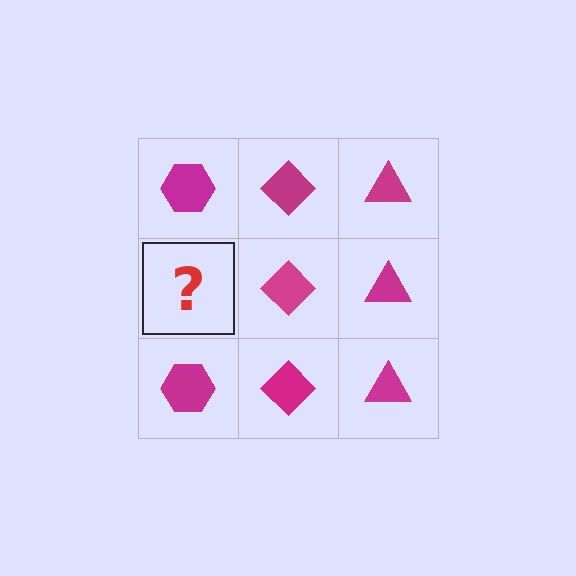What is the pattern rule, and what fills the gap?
The rule is that each column has a consistent shape. The gap should be filled with a magenta hexagon.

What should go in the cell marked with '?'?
The missing cell should contain a magenta hexagon.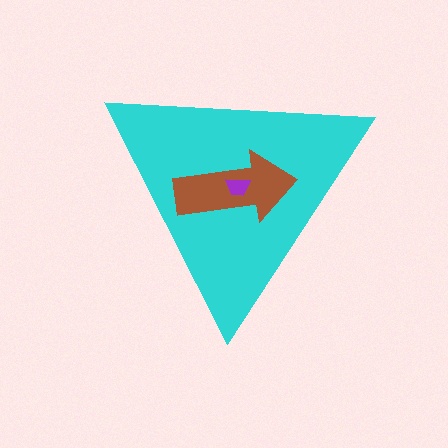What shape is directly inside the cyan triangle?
The brown arrow.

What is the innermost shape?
The purple trapezoid.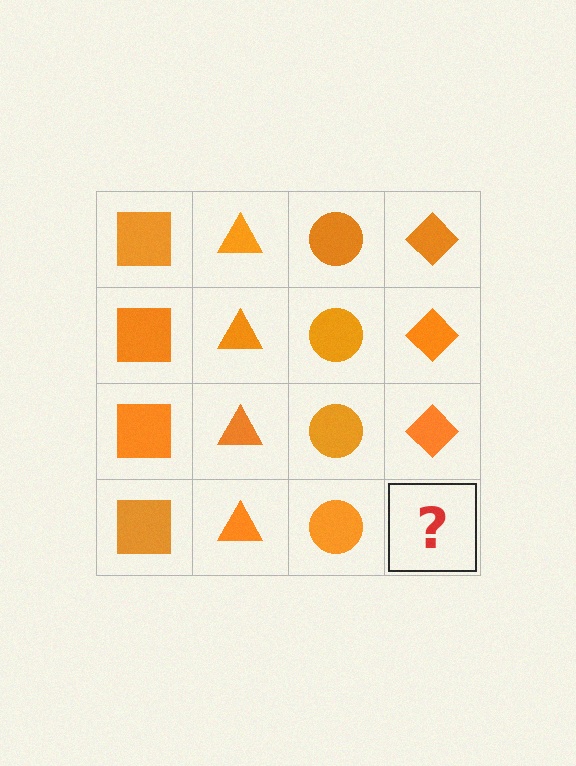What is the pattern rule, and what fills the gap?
The rule is that each column has a consistent shape. The gap should be filled with an orange diamond.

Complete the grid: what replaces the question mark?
The question mark should be replaced with an orange diamond.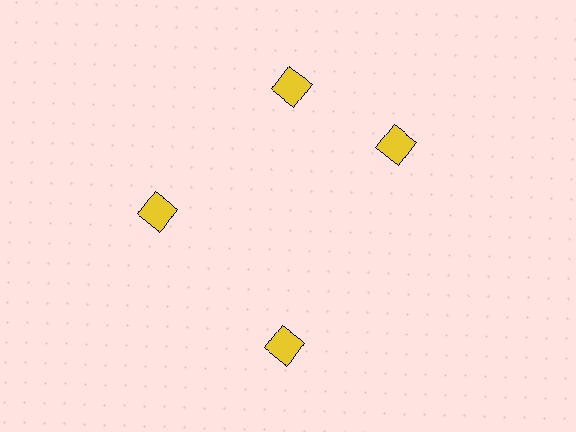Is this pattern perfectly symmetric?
No. The 4 yellow diamonds are arranged in a ring, but one element near the 3 o'clock position is rotated out of alignment along the ring, breaking the 4-fold rotational symmetry.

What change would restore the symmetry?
The symmetry would be restored by rotating it back into even spacing with its neighbors so that all 4 diamonds sit at equal angles and equal distance from the center.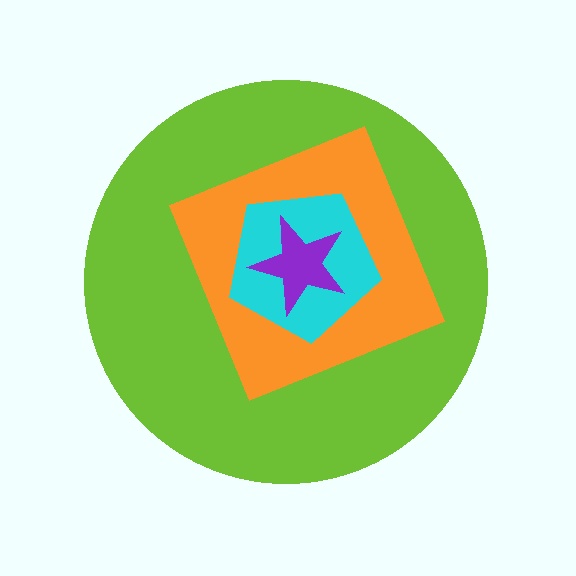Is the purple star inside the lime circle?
Yes.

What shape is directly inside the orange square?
The cyan pentagon.